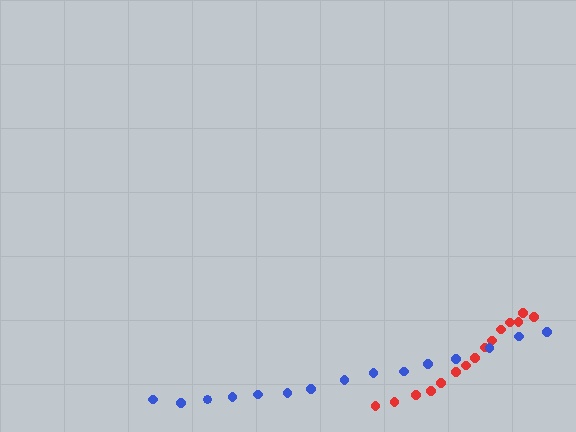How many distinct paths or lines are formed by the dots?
There are 2 distinct paths.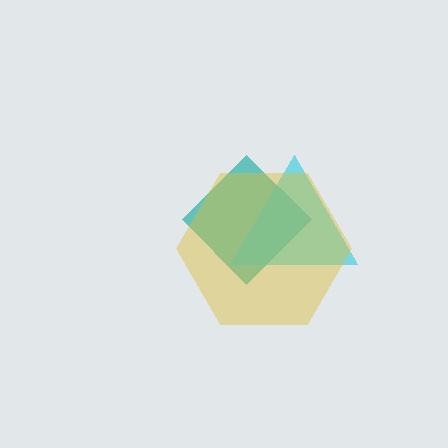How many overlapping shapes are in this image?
There are 3 overlapping shapes in the image.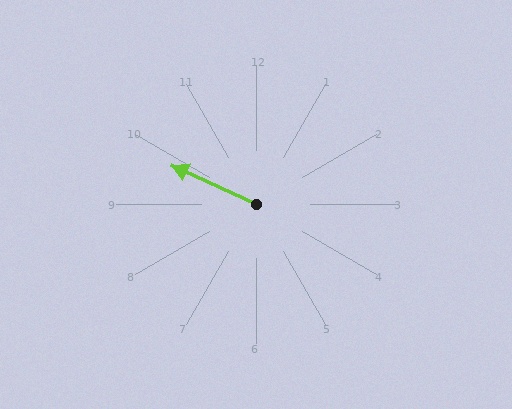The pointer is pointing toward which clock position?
Roughly 10 o'clock.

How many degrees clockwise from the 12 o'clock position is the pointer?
Approximately 295 degrees.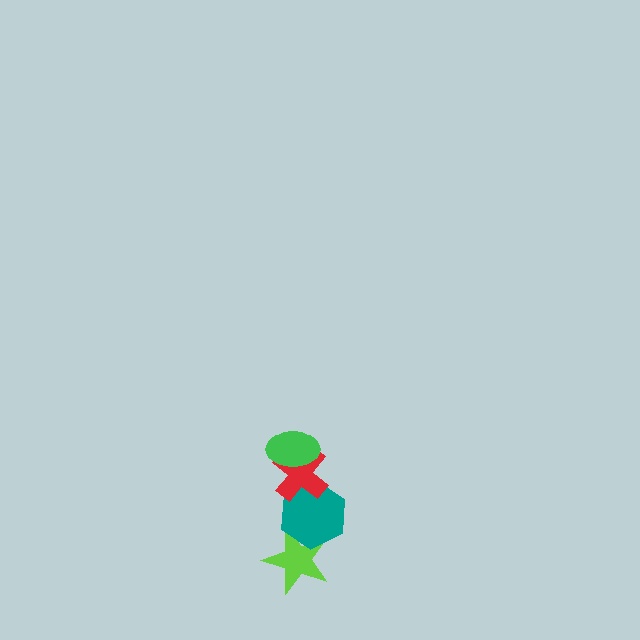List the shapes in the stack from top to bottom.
From top to bottom: the green ellipse, the red cross, the teal hexagon, the lime star.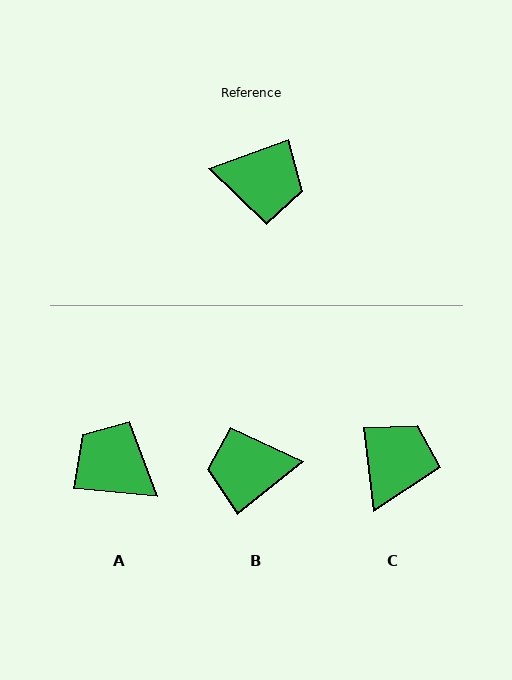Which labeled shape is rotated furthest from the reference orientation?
B, about 161 degrees away.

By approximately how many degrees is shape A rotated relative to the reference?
Approximately 154 degrees counter-clockwise.